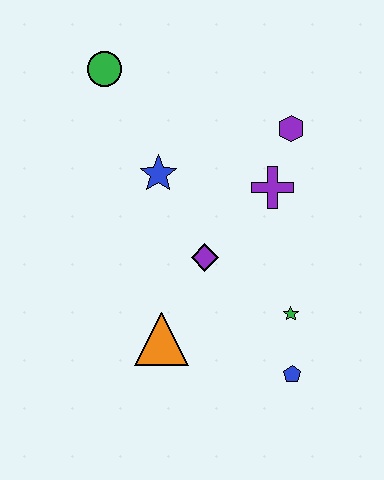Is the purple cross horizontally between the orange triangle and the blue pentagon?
Yes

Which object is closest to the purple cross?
The purple hexagon is closest to the purple cross.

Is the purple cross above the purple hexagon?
No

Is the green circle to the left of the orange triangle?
Yes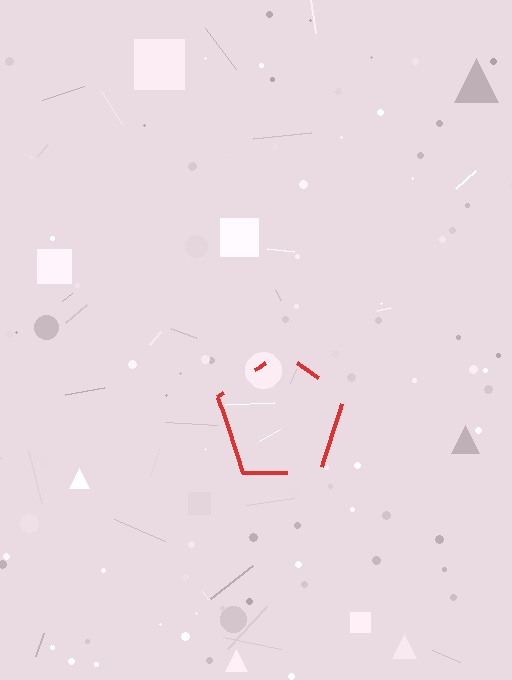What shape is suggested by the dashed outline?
The dashed outline suggests a pentagon.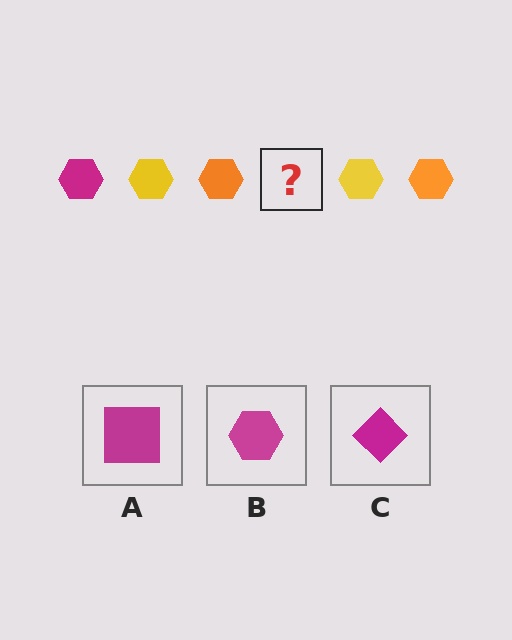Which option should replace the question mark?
Option B.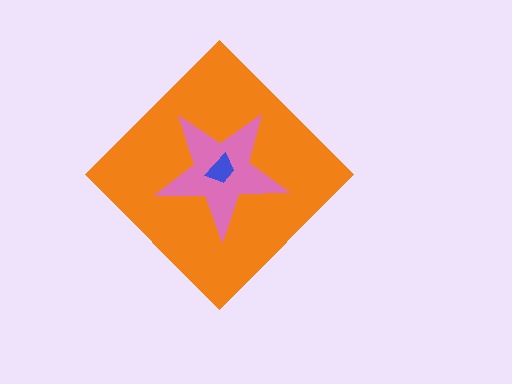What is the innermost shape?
The blue trapezoid.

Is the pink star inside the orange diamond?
Yes.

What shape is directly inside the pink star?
The blue trapezoid.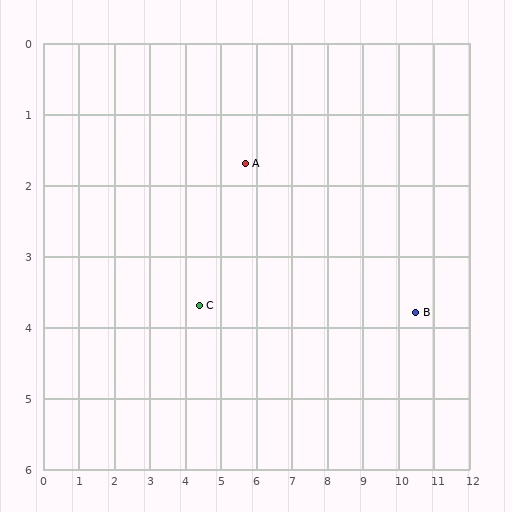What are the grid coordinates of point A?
Point A is at approximately (5.7, 1.7).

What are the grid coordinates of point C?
Point C is at approximately (4.4, 3.7).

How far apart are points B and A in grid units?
Points B and A are about 5.2 grid units apart.